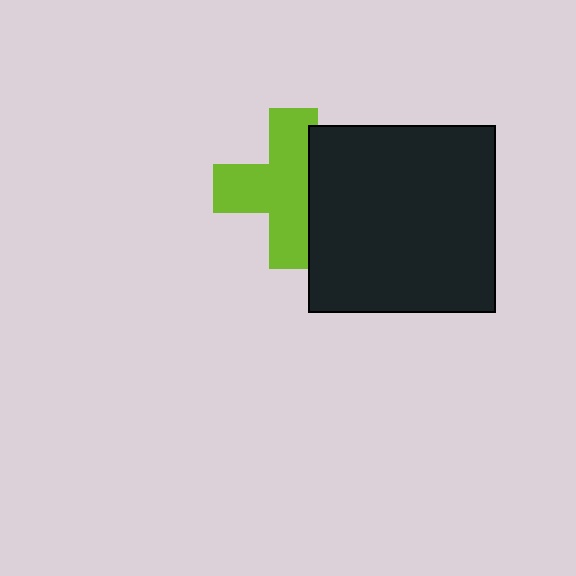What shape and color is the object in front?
The object in front is a black square.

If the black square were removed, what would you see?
You would see the complete lime cross.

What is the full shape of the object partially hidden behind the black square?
The partially hidden object is a lime cross.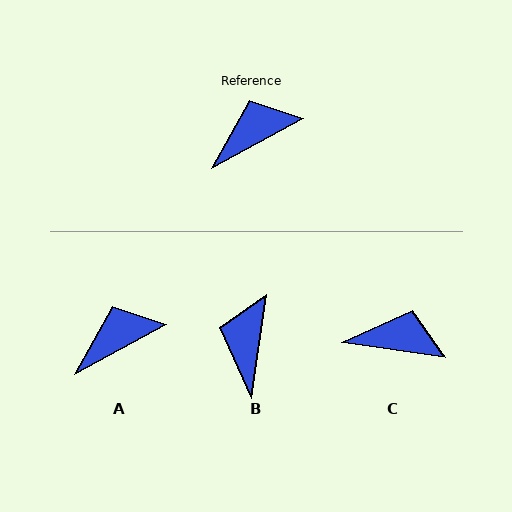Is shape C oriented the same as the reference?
No, it is off by about 37 degrees.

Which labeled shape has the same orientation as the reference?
A.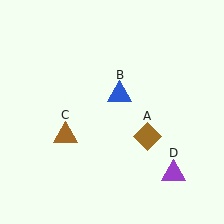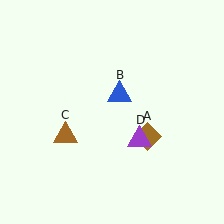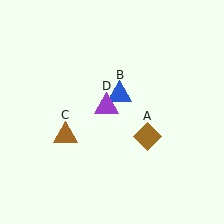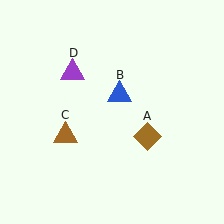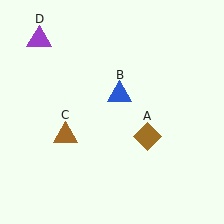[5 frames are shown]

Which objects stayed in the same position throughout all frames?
Brown diamond (object A) and blue triangle (object B) and brown triangle (object C) remained stationary.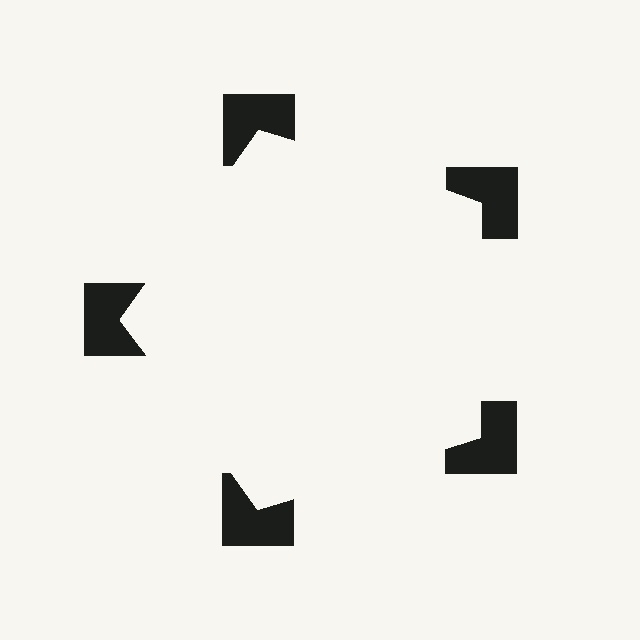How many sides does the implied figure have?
5 sides.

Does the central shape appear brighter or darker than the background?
It typically appears slightly brighter than the background, even though no actual brightness change is drawn.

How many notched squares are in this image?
There are 5 — one at each vertex of the illusory pentagon.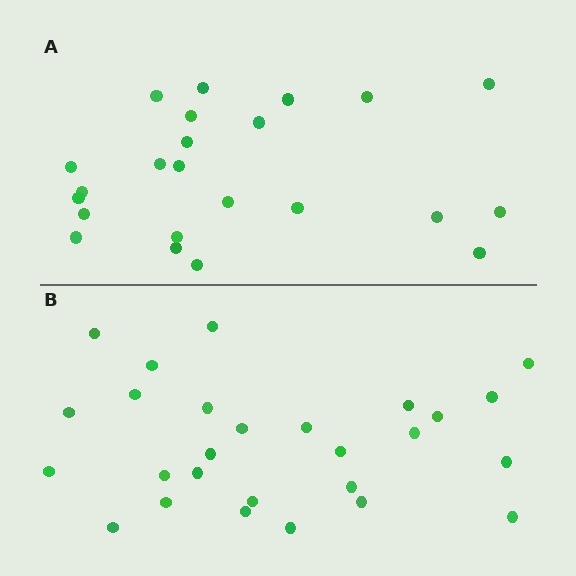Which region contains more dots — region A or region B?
Region B (the bottom region) has more dots.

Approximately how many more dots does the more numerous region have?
Region B has about 4 more dots than region A.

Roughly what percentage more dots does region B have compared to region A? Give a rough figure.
About 15% more.